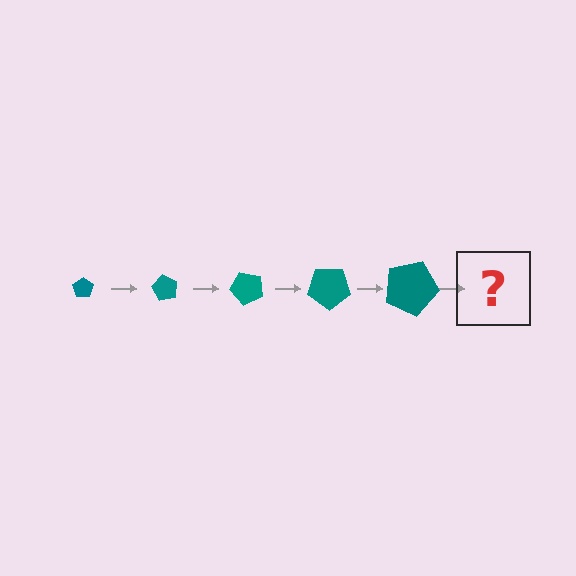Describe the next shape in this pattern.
It should be a pentagon, larger than the previous one and rotated 300 degrees from the start.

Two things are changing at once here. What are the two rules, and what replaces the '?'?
The two rules are that the pentagon grows larger each step and it rotates 60 degrees each step. The '?' should be a pentagon, larger than the previous one and rotated 300 degrees from the start.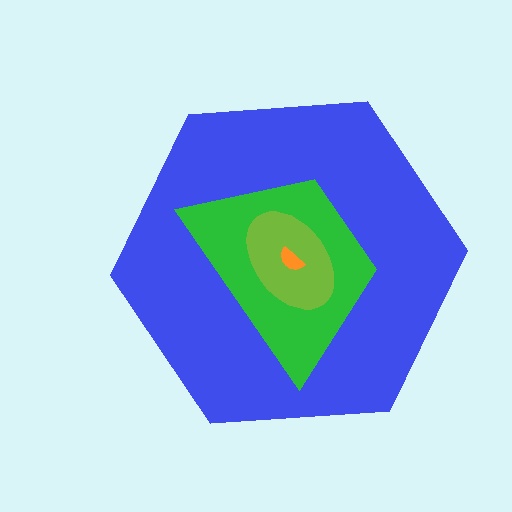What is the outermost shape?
The blue hexagon.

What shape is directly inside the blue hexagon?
The green trapezoid.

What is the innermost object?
The orange semicircle.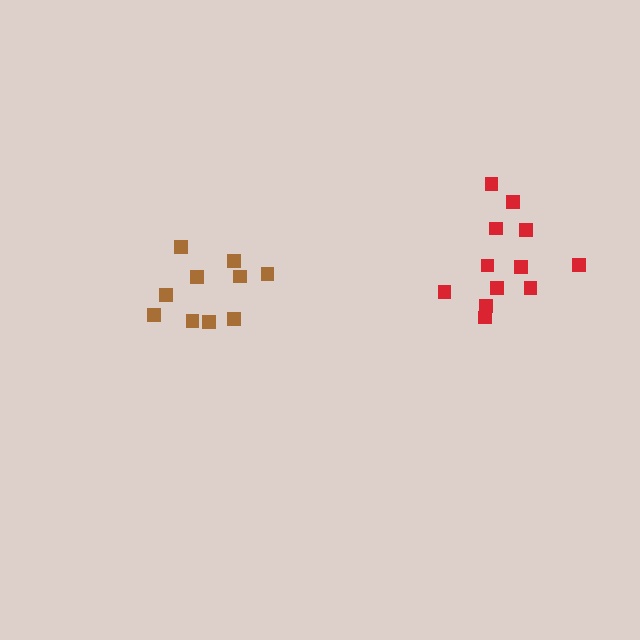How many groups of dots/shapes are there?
There are 2 groups.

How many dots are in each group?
Group 1: 10 dots, Group 2: 12 dots (22 total).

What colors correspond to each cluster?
The clusters are colored: brown, red.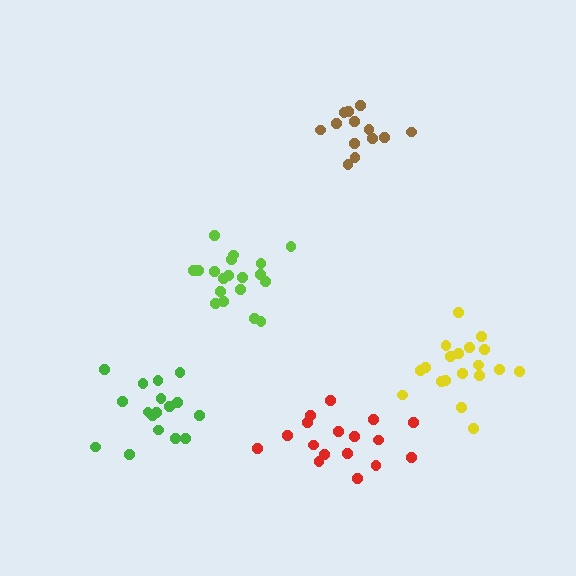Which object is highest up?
The brown cluster is topmost.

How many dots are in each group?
Group 1: 19 dots, Group 2: 19 dots, Group 3: 17 dots, Group 4: 19 dots, Group 5: 13 dots (87 total).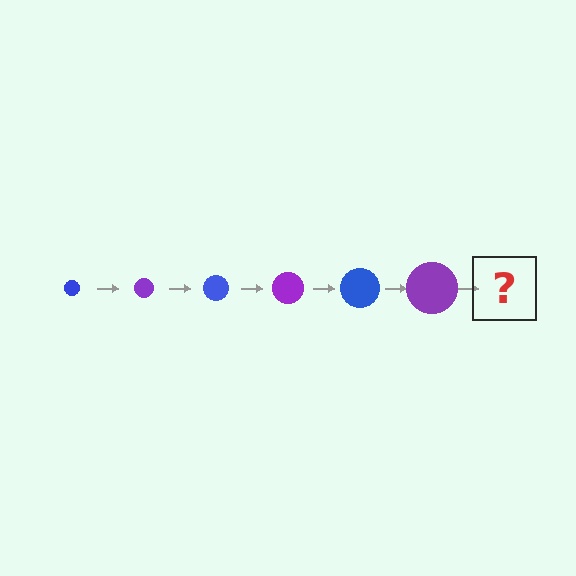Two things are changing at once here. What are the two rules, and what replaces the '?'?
The two rules are that the circle grows larger each step and the color cycles through blue and purple. The '?' should be a blue circle, larger than the previous one.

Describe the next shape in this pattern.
It should be a blue circle, larger than the previous one.